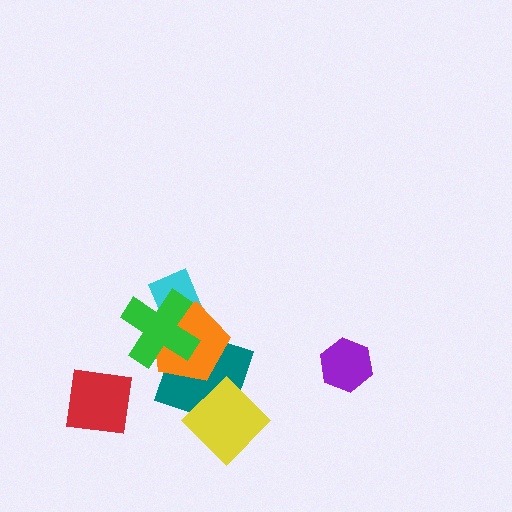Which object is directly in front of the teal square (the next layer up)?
The orange pentagon is directly in front of the teal square.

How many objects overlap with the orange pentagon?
3 objects overlap with the orange pentagon.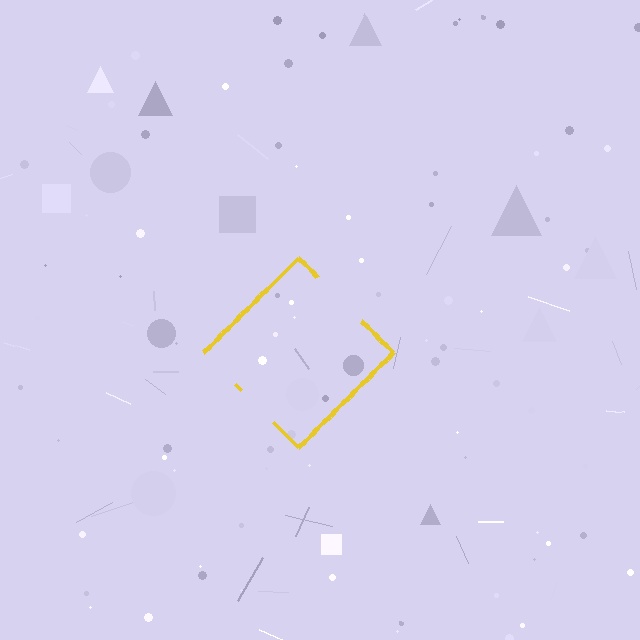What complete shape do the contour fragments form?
The contour fragments form a diamond.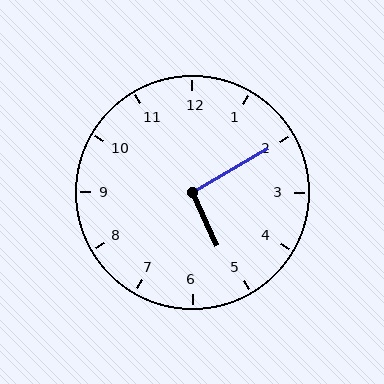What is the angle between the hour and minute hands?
Approximately 95 degrees.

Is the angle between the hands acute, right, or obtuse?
It is right.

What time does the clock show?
5:10.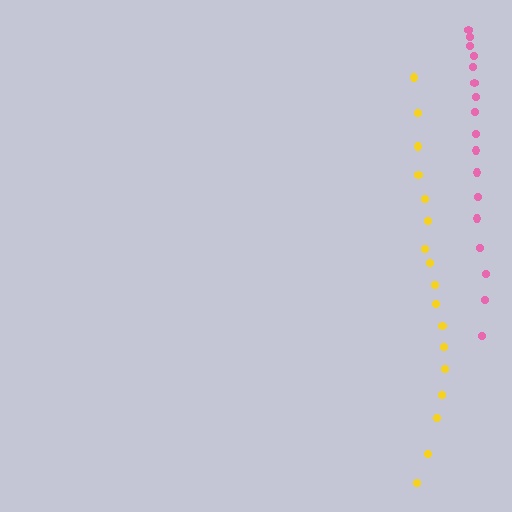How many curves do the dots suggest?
There are 2 distinct paths.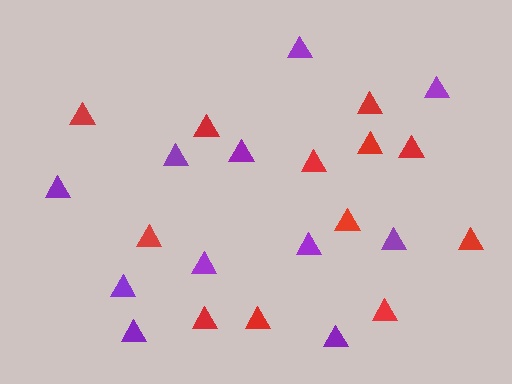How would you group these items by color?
There are 2 groups: one group of red triangles (12) and one group of purple triangles (11).